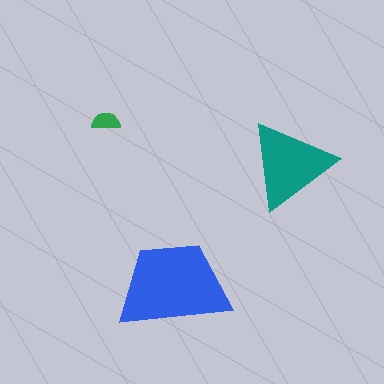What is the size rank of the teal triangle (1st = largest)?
2nd.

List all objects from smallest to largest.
The green semicircle, the teal triangle, the blue trapezoid.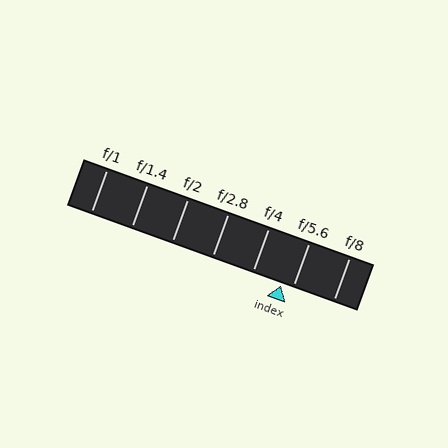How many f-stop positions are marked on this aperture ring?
There are 7 f-stop positions marked.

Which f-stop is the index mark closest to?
The index mark is closest to f/5.6.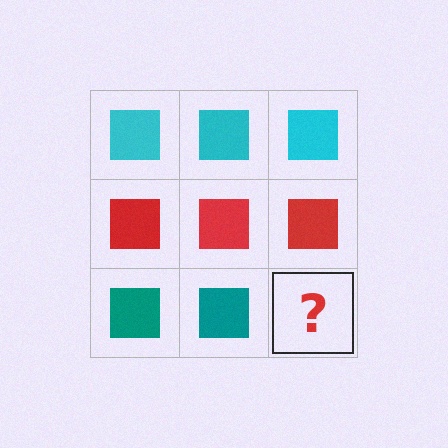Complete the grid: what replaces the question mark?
The question mark should be replaced with a teal square.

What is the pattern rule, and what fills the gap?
The rule is that each row has a consistent color. The gap should be filled with a teal square.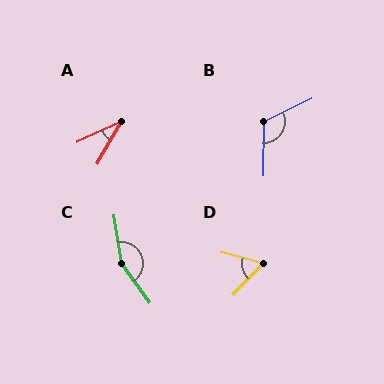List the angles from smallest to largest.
A (35°), D (61°), B (117°), C (153°).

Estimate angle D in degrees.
Approximately 61 degrees.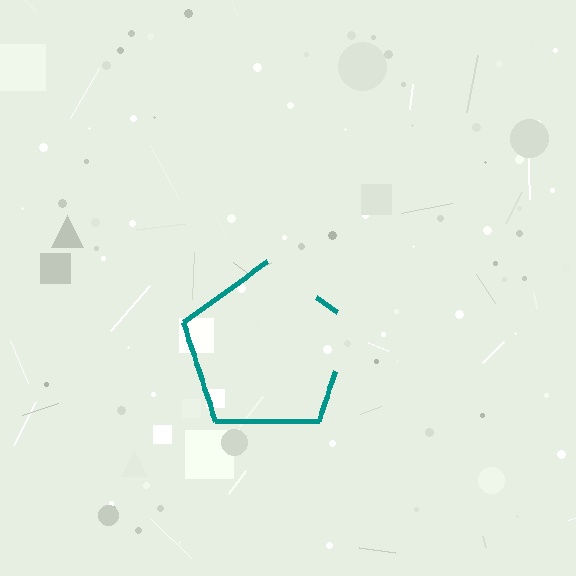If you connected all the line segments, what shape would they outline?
They would outline a pentagon.